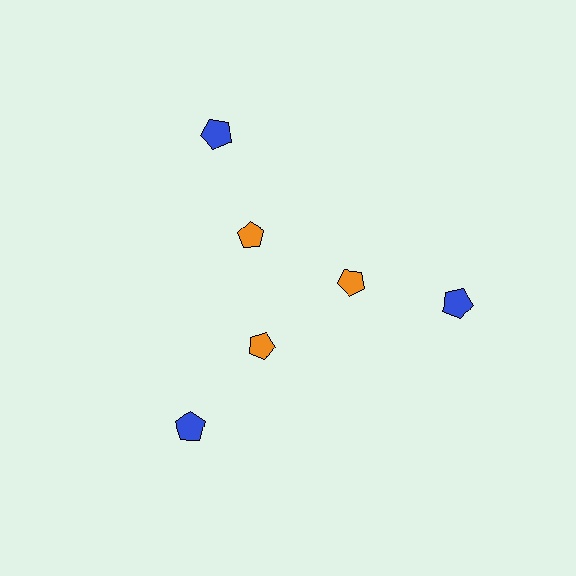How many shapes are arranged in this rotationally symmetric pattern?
There are 6 shapes, arranged in 3 groups of 2.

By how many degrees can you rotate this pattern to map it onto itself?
The pattern maps onto itself every 120 degrees of rotation.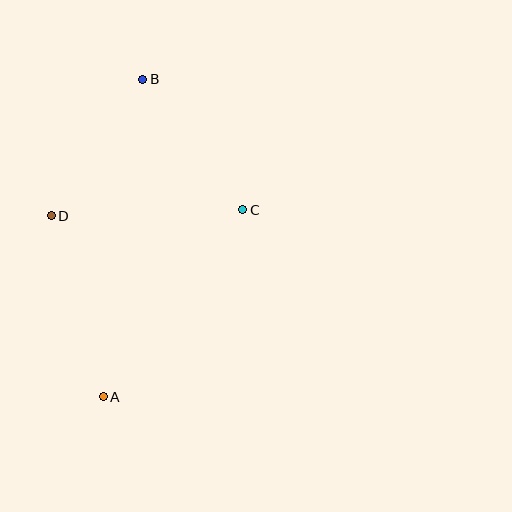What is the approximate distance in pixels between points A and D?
The distance between A and D is approximately 188 pixels.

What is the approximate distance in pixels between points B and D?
The distance between B and D is approximately 164 pixels.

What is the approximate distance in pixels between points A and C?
The distance between A and C is approximately 234 pixels.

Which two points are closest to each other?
Points B and C are closest to each other.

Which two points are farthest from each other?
Points A and B are farthest from each other.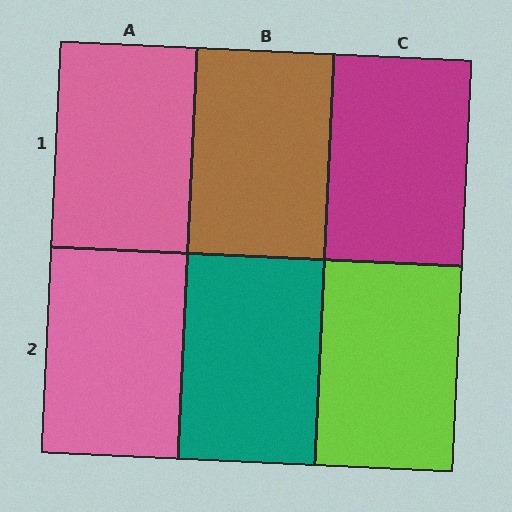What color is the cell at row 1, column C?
Magenta.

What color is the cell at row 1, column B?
Brown.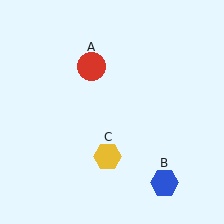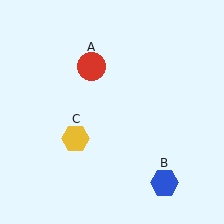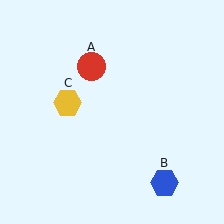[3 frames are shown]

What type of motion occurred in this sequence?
The yellow hexagon (object C) rotated clockwise around the center of the scene.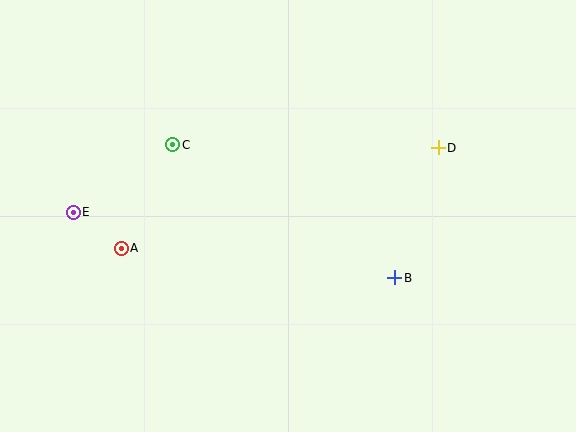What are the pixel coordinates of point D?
Point D is at (438, 148).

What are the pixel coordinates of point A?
Point A is at (121, 248).